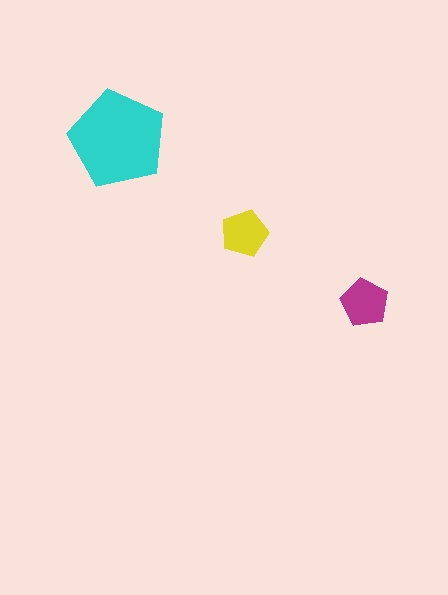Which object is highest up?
The cyan pentagon is topmost.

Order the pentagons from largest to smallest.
the cyan one, the magenta one, the yellow one.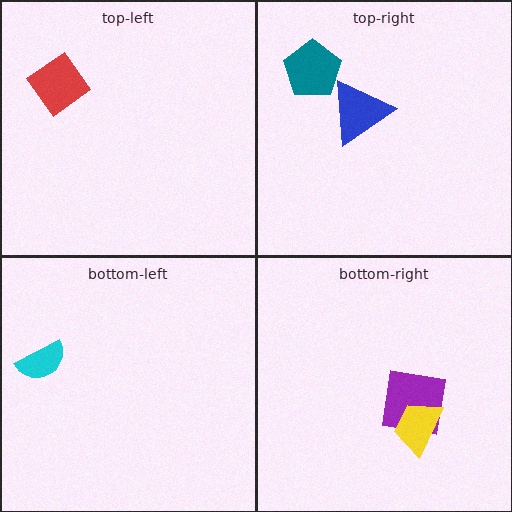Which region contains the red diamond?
The top-left region.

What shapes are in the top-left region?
The red diamond.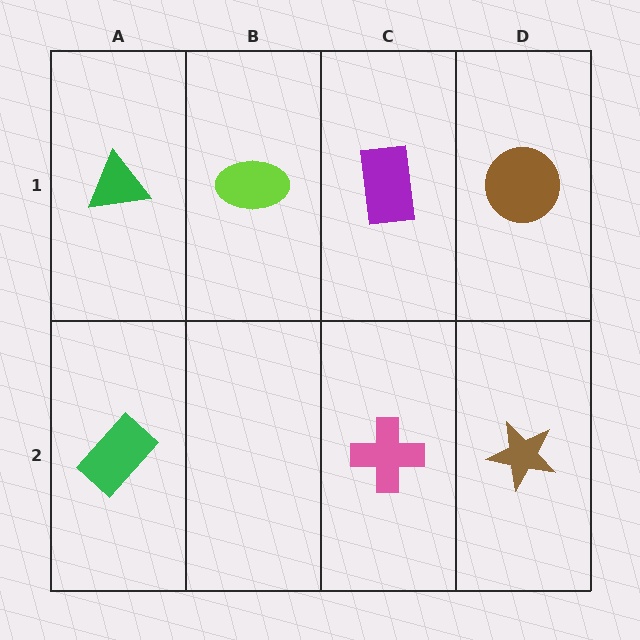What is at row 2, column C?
A pink cross.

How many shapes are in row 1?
4 shapes.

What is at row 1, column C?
A purple rectangle.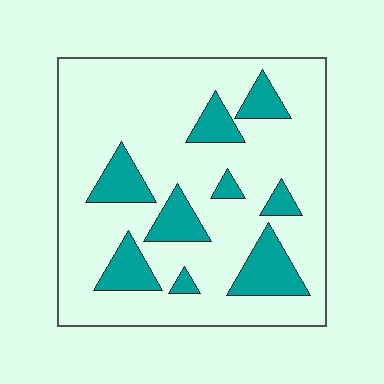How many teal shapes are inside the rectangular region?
9.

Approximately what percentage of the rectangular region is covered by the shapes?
Approximately 20%.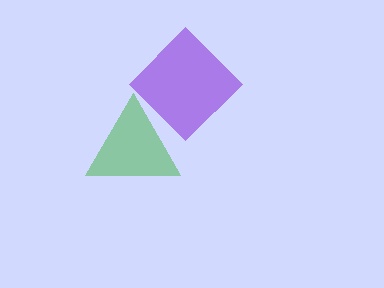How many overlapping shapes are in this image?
There are 2 overlapping shapes in the image.